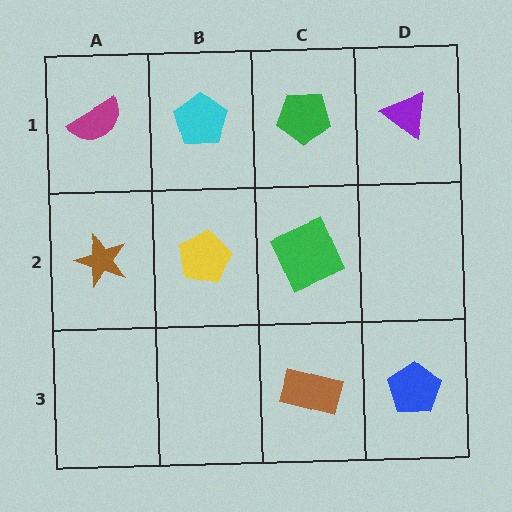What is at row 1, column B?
A cyan pentagon.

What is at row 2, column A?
A brown star.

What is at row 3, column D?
A blue pentagon.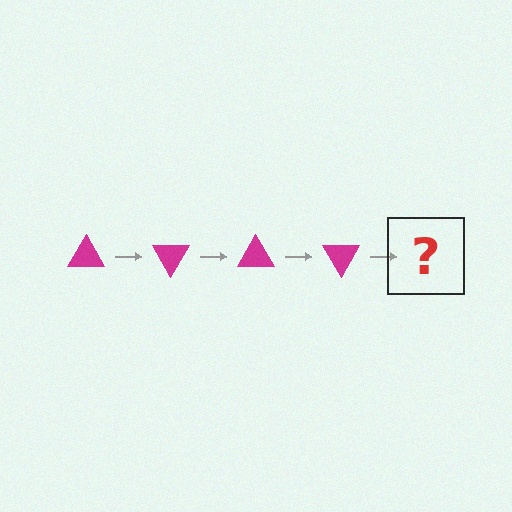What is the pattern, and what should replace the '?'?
The pattern is that the triangle rotates 60 degrees each step. The '?' should be a magenta triangle rotated 240 degrees.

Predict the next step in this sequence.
The next step is a magenta triangle rotated 240 degrees.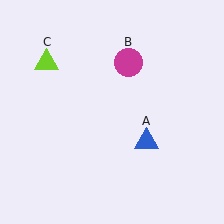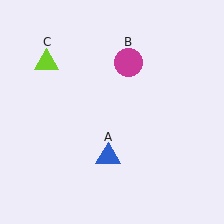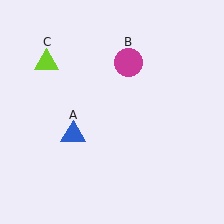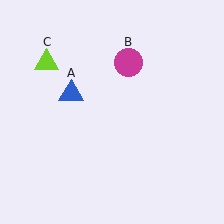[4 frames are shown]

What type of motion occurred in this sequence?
The blue triangle (object A) rotated clockwise around the center of the scene.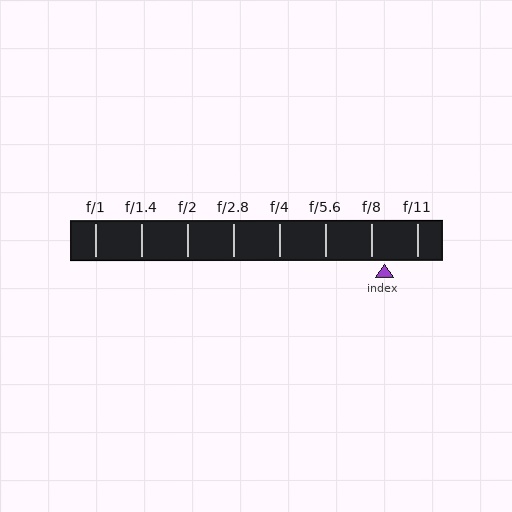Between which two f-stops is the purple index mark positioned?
The index mark is between f/8 and f/11.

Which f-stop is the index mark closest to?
The index mark is closest to f/8.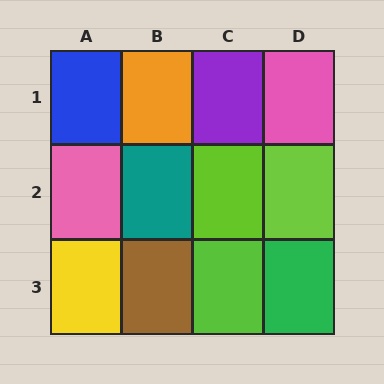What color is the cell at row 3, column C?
Lime.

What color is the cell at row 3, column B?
Brown.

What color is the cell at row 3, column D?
Green.